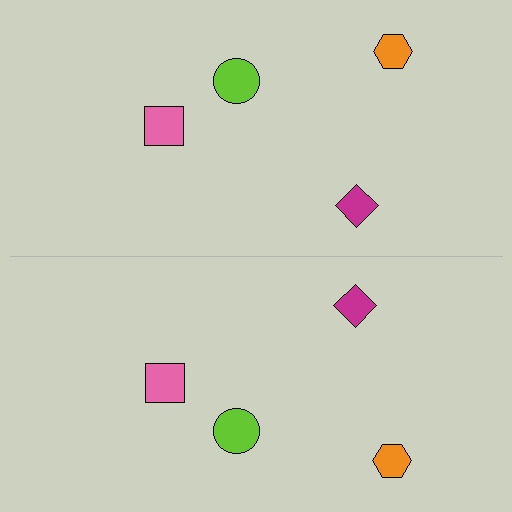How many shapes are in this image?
There are 8 shapes in this image.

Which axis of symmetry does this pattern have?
The pattern has a horizontal axis of symmetry running through the center of the image.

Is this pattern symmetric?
Yes, this pattern has bilateral (reflection) symmetry.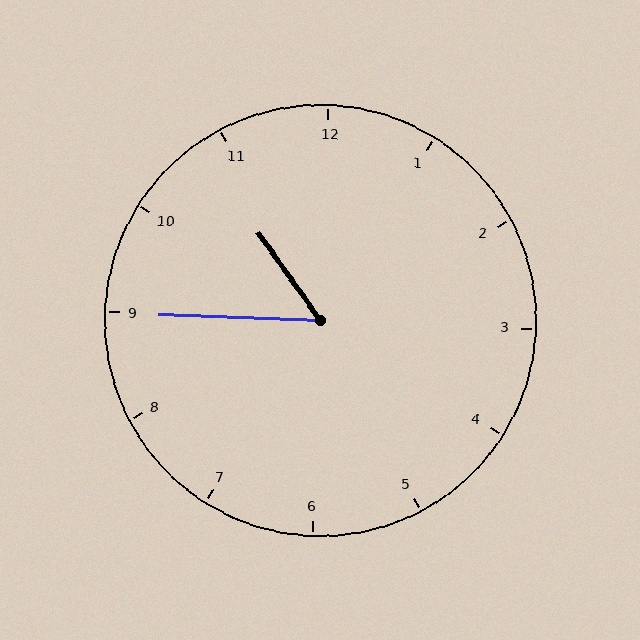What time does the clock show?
10:45.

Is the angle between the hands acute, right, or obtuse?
It is acute.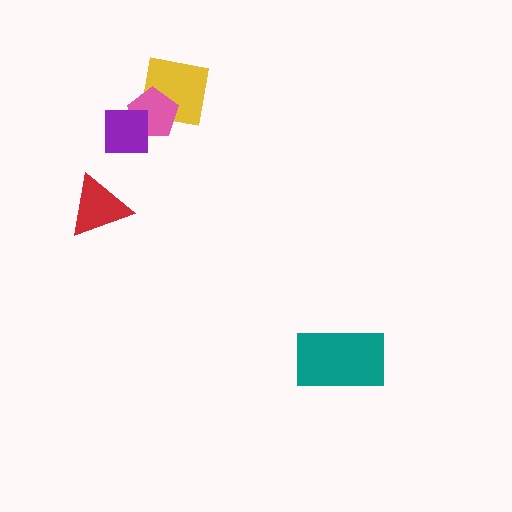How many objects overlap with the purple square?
2 objects overlap with the purple square.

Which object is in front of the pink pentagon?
The purple square is in front of the pink pentagon.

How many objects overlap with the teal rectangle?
0 objects overlap with the teal rectangle.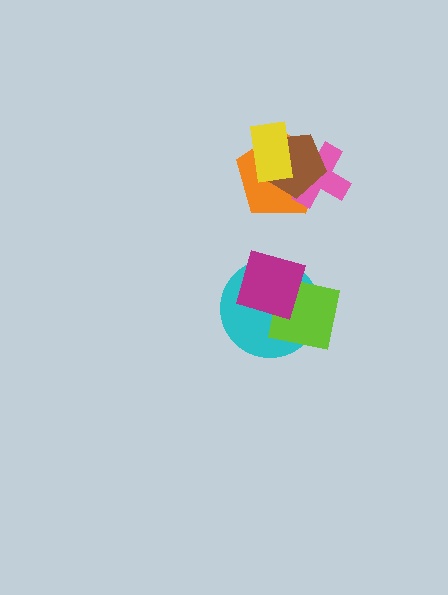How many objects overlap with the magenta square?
2 objects overlap with the magenta square.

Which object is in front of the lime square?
The magenta square is in front of the lime square.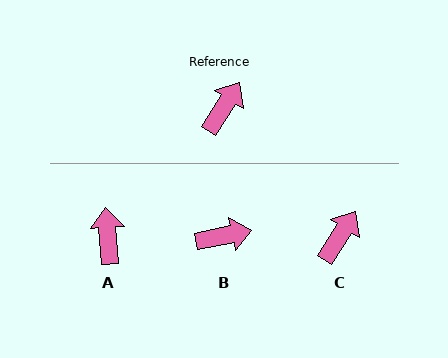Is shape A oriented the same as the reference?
No, it is off by about 36 degrees.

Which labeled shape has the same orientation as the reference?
C.